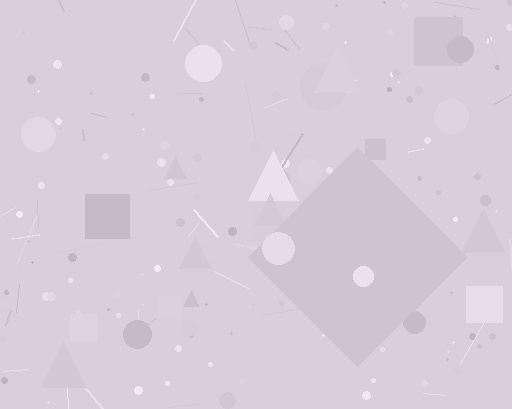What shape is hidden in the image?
A diamond is hidden in the image.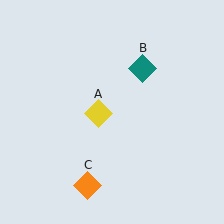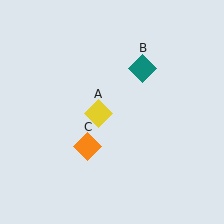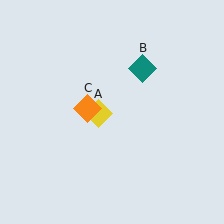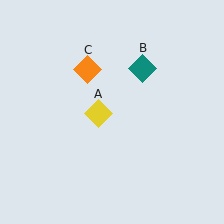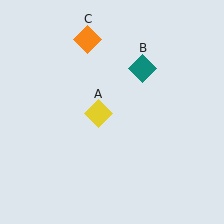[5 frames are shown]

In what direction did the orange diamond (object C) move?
The orange diamond (object C) moved up.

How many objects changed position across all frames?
1 object changed position: orange diamond (object C).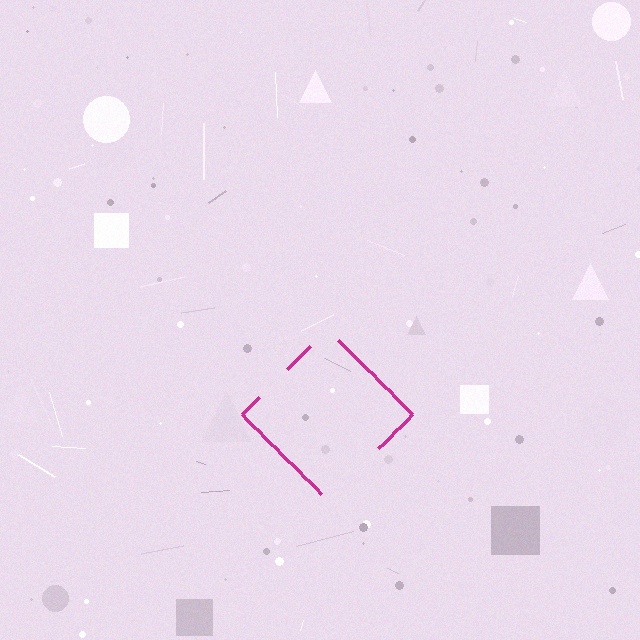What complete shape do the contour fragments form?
The contour fragments form a diamond.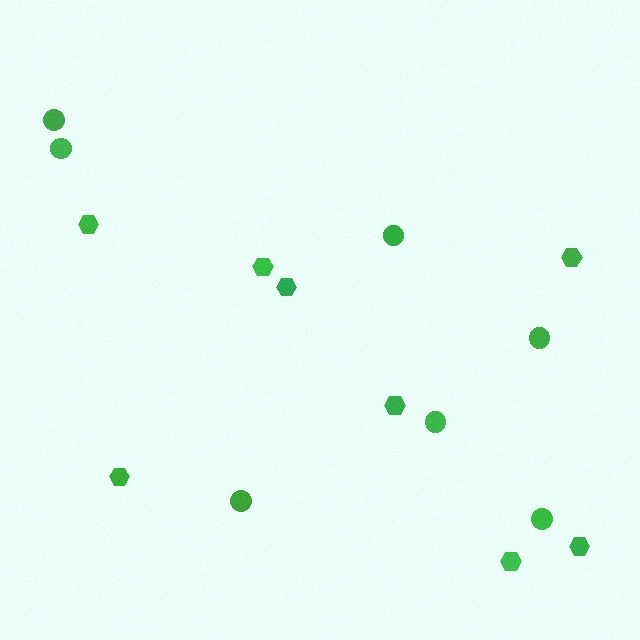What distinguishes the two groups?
There are 2 groups: one group of circles (7) and one group of hexagons (8).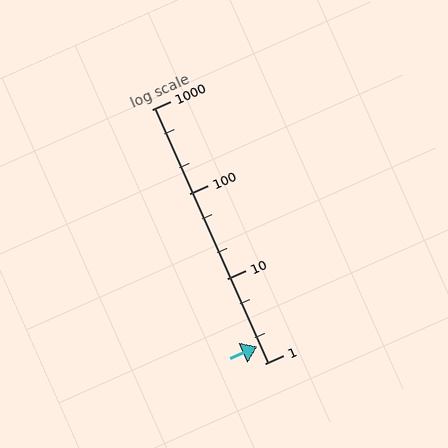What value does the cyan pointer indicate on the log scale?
The pointer indicates approximately 1.6.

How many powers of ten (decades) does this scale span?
The scale spans 3 decades, from 1 to 1000.